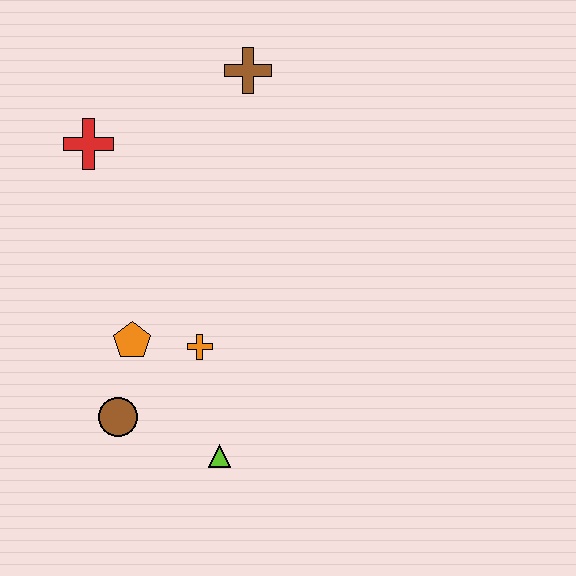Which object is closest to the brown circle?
The orange pentagon is closest to the brown circle.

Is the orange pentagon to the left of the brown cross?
Yes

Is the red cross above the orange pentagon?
Yes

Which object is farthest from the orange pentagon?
The brown cross is farthest from the orange pentagon.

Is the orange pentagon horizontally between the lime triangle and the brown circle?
Yes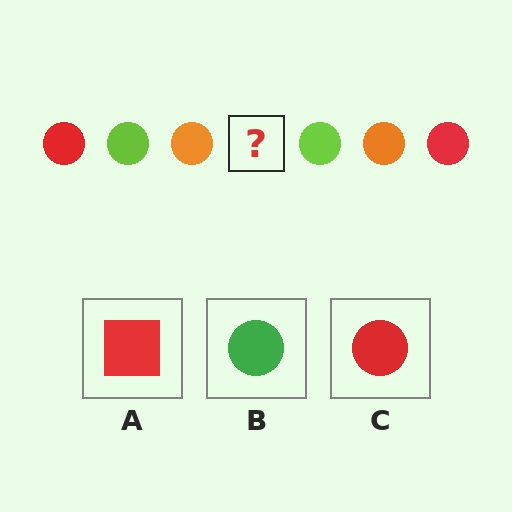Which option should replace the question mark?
Option C.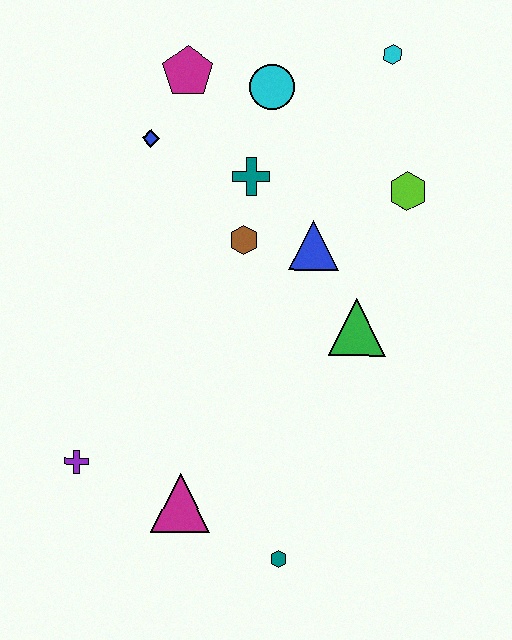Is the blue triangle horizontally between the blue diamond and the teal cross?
No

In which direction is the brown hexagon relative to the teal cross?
The brown hexagon is below the teal cross.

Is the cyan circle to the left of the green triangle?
Yes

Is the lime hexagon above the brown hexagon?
Yes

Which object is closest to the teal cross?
The brown hexagon is closest to the teal cross.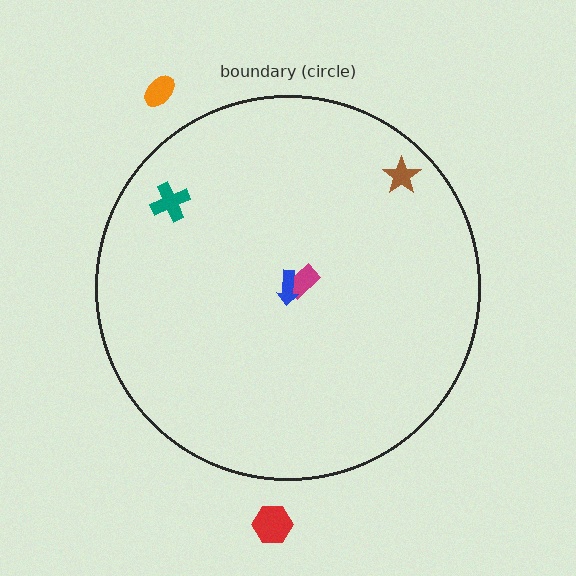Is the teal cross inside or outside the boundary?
Inside.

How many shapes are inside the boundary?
4 inside, 2 outside.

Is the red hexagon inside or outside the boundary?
Outside.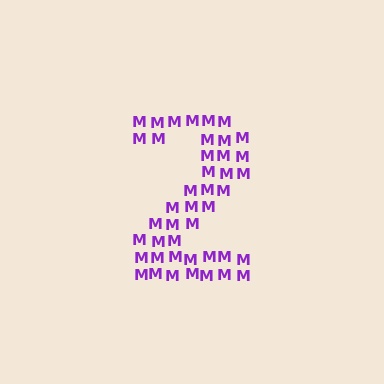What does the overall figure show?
The overall figure shows the digit 2.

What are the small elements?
The small elements are letter M's.